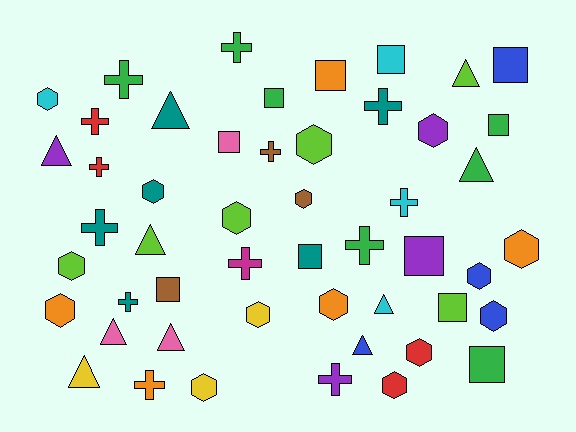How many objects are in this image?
There are 50 objects.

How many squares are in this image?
There are 11 squares.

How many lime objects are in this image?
There are 6 lime objects.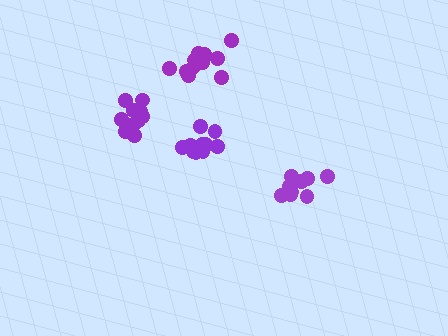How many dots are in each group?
Group 1: 9 dots, Group 2: 14 dots, Group 3: 11 dots, Group 4: 11 dots (45 total).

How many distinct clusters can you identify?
There are 4 distinct clusters.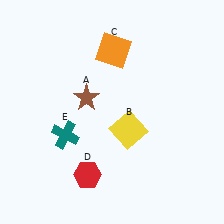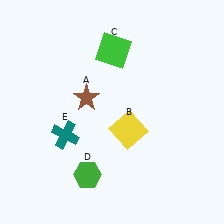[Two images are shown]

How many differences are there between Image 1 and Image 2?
There are 2 differences between the two images.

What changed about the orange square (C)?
In Image 1, C is orange. In Image 2, it changed to green.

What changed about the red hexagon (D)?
In Image 1, D is red. In Image 2, it changed to green.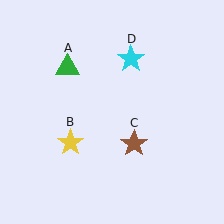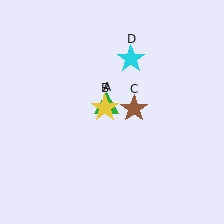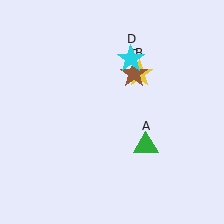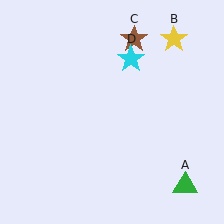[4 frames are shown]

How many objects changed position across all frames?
3 objects changed position: green triangle (object A), yellow star (object B), brown star (object C).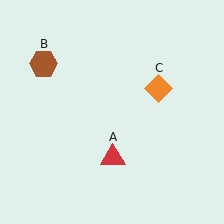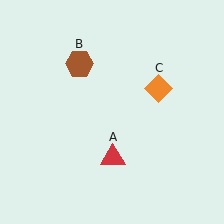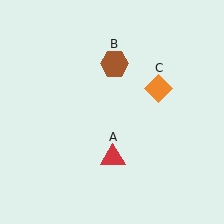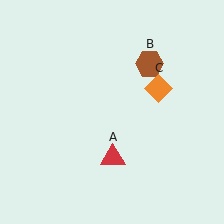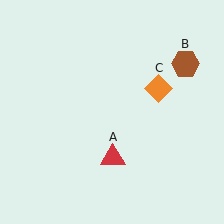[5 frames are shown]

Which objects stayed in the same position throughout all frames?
Red triangle (object A) and orange diamond (object C) remained stationary.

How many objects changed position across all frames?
1 object changed position: brown hexagon (object B).